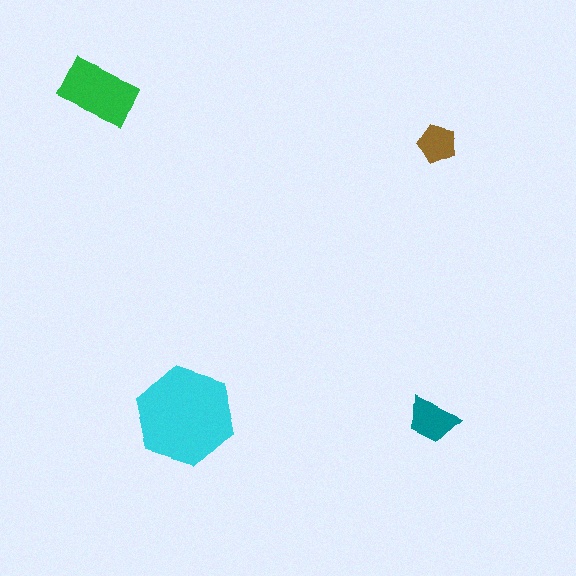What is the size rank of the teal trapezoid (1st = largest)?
3rd.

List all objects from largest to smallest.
The cyan hexagon, the green rectangle, the teal trapezoid, the brown pentagon.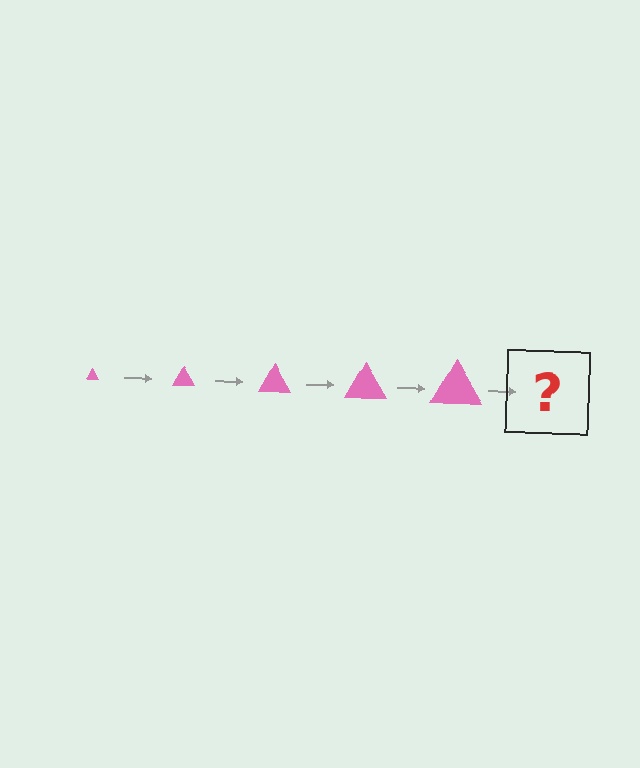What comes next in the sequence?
The next element should be a pink triangle, larger than the previous one.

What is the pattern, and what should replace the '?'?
The pattern is that the triangle gets progressively larger each step. The '?' should be a pink triangle, larger than the previous one.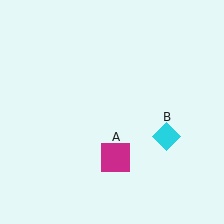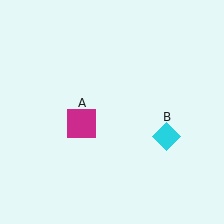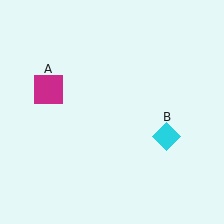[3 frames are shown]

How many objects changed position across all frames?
1 object changed position: magenta square (object A).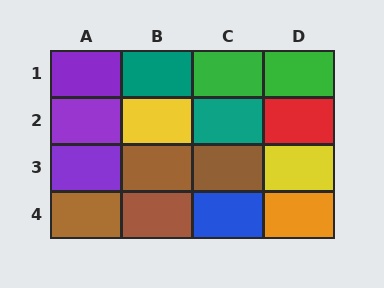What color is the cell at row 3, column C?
Brown.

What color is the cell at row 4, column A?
Brown.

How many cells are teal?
2 cells are teal.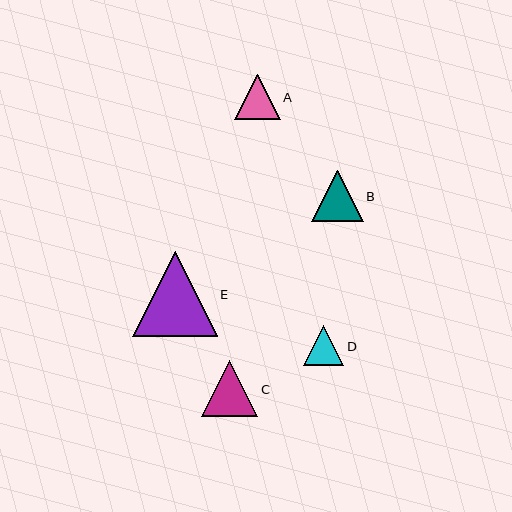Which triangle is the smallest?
Triangle D is the smallest with a size of approximately 41 pixels.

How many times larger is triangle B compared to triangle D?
Triangle B is approximately 1.3 times the size of triangle D.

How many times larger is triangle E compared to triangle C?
Triangle E is approximately 1.5 times the size of triangle C.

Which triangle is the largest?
Triangle E is the largest with a size of approximately 85 pixels.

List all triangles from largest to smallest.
From largest to smallest: E, C, B, A, D.